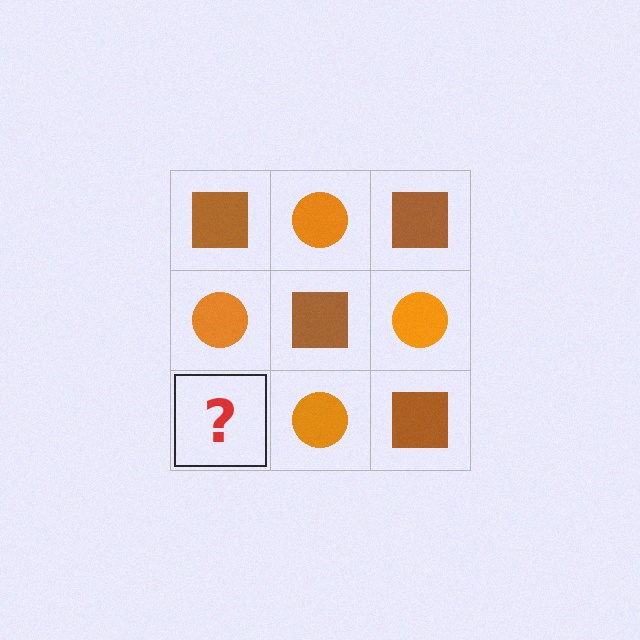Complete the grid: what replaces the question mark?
The question mark should be replaced with a brown square.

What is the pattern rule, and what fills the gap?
The rule is that it alternates brown square and orange circle in a checkerboard pattern. The gap should be filled with a brown square.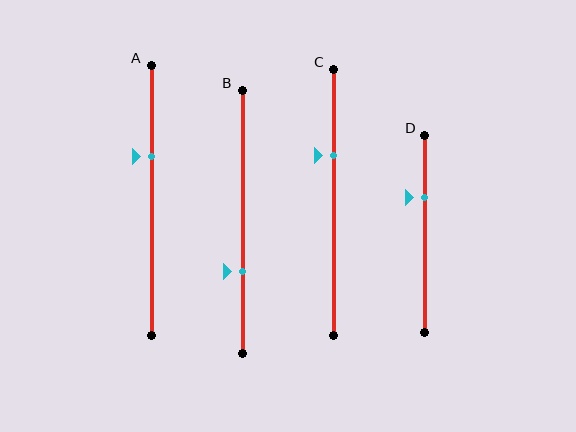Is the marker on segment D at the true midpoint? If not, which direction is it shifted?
No, the marker on segment D is shifted upward by about 19% of the segment length.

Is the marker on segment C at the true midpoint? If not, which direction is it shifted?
No, the marker on segment C is shifted upward by about 17% of the segment length.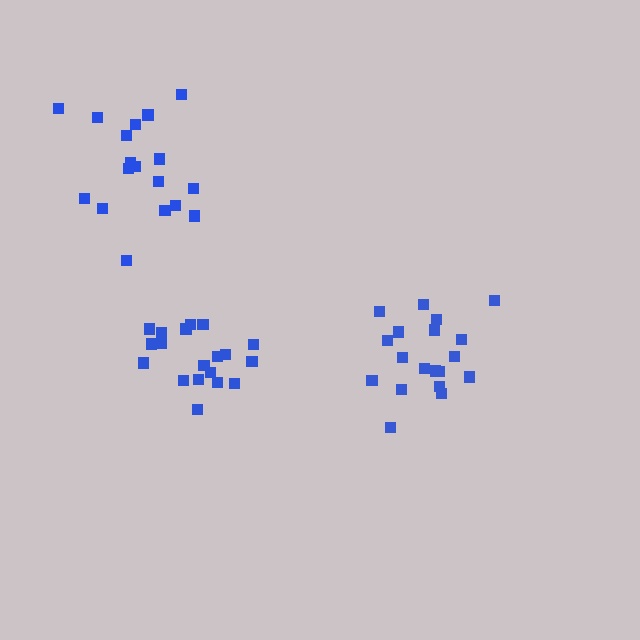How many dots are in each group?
Group 1: 19 dots, Group 2: 19 dots, Group 3: 18 dots (56 total).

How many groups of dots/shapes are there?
There are 3 groups.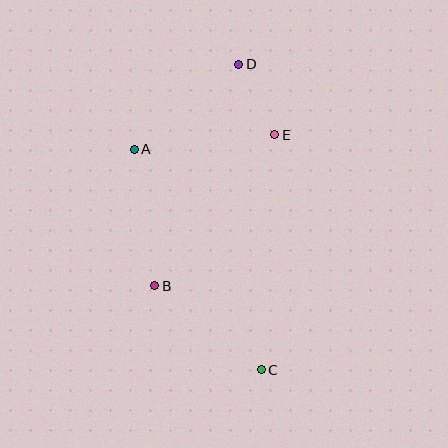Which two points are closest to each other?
Points D and E are closest to each other.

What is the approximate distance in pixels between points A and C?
The distance between A and C is approximately 254 pixels.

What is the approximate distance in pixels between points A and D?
The distance between A and D is approximately 134 pixels.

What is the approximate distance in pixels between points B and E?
The distance between B and E is approximately 193 pixels.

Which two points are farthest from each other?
Points C and D are farthest from each other.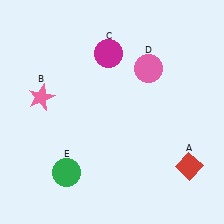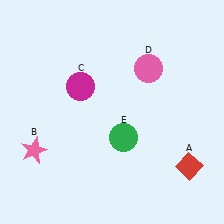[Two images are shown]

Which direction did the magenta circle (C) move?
The magenta circle (C) moved down.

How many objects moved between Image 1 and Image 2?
3 objects moved between the two images.